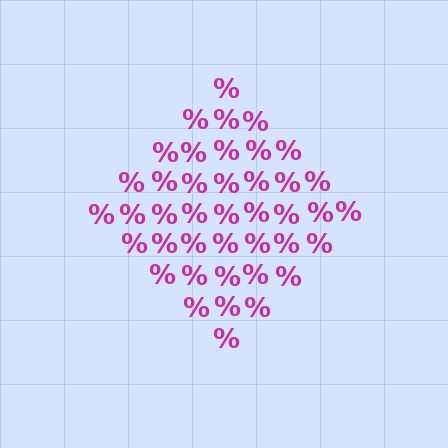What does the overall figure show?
The overall figure shows a diamond.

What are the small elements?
The small elements are percent signs.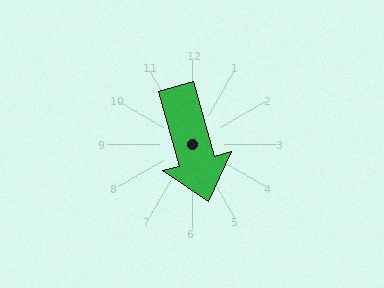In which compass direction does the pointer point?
South.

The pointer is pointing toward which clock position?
Roughly 5 o'clock.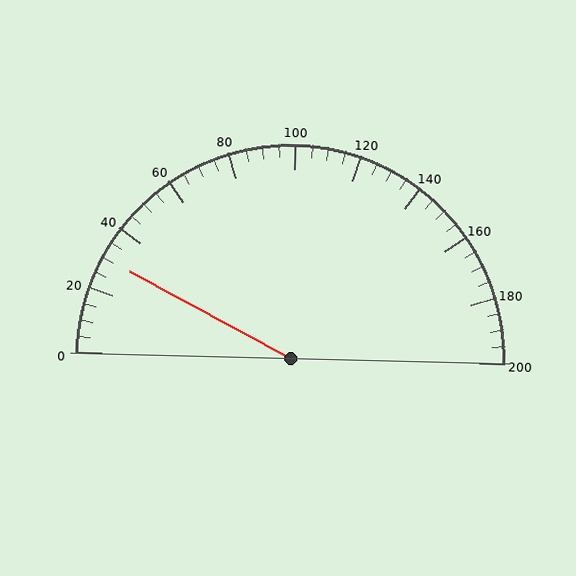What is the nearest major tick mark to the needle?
The nearest major tick mark is 40.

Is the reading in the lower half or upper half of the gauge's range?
The reading is in the lower half of the range (0 to 200).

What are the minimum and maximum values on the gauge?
The gauge ranges from 0 to 200.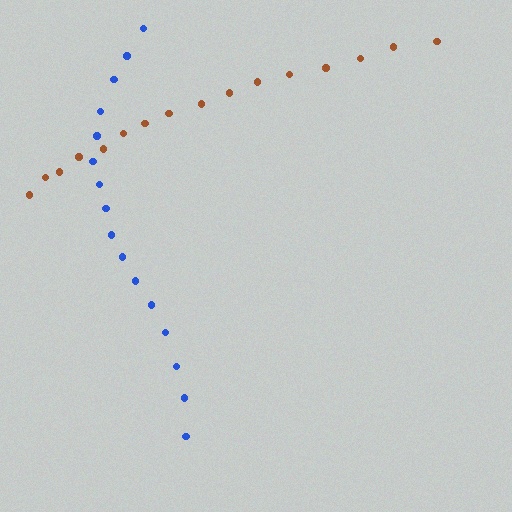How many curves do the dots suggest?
There are 2 distinct paths.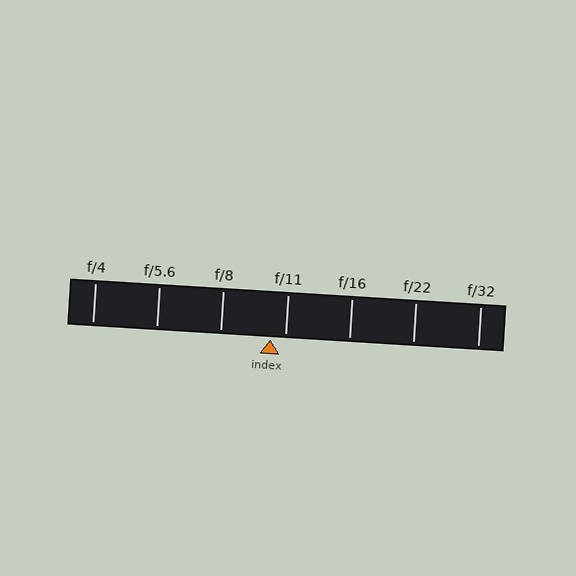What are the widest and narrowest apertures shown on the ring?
The widest aperture shown is f/4 and the narrowest is f/32.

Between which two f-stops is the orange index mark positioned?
The index mark is between f/8 and f/11.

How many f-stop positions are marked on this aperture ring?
There are 7 f-stop positions marked.